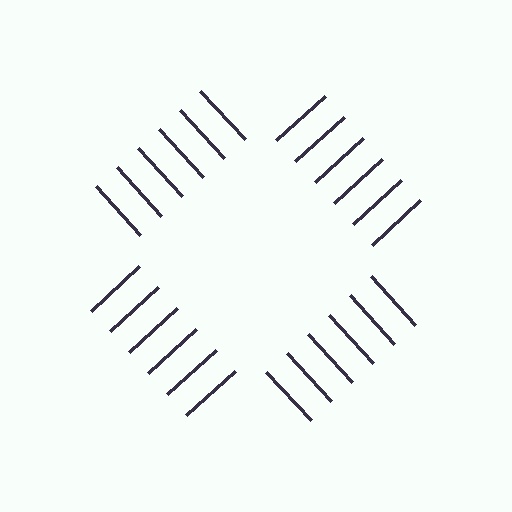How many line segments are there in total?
24 — 6 along each of the 4 edges.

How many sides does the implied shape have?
4 sides — the line-ends trace a square.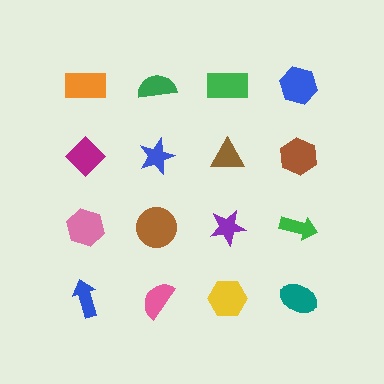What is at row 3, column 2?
A brown circle.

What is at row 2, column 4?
A brown hexagon.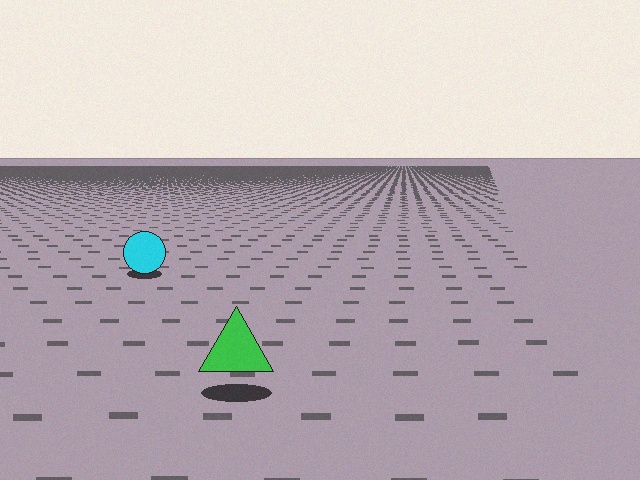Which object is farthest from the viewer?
The cyan circle is farthest from the viewer. It appears smaller and the ground texture around it is denser.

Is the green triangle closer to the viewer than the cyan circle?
Yes. The green triangle is closer — you can tell from the texture gradient: the ground texture is coarser near it.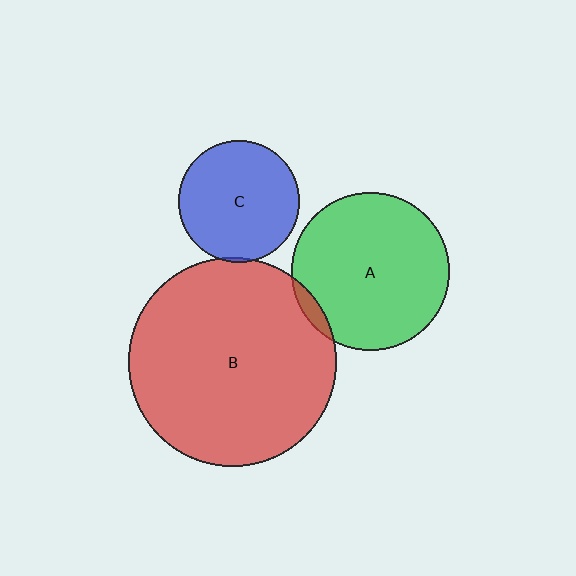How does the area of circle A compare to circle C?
Approximately 1.7 times.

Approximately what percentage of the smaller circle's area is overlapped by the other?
Approximately 5%.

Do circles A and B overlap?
Yes.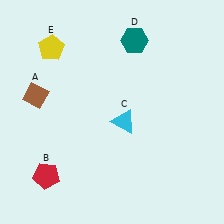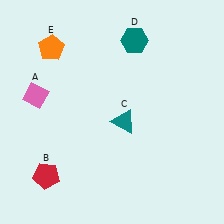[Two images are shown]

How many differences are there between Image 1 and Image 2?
There are 3 differences between the two images.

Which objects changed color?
A changed from brown to pink. C changed from cyan to teal. E changed from yellow to orange.